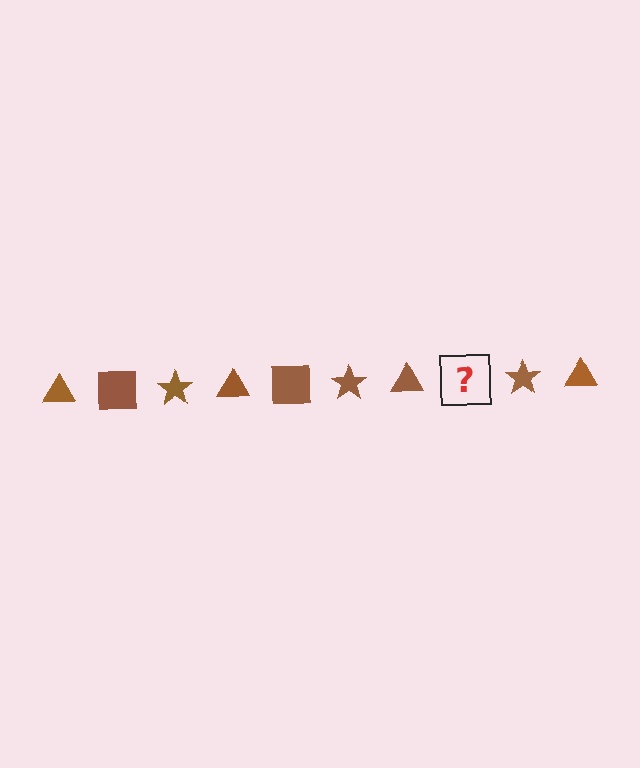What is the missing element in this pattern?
The missing element is a brown square.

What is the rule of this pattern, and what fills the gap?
The rule is that the pattern cycles through triangle, square, star shapes in brown. The gap should be filled with a brown square.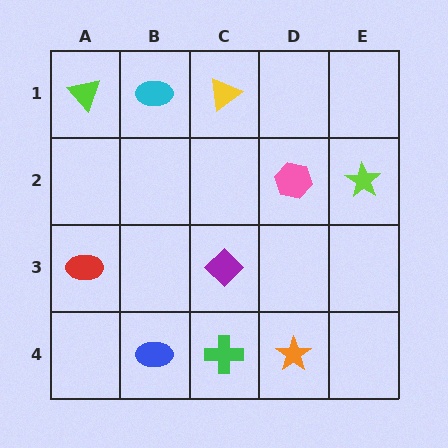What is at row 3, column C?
A purple diamond.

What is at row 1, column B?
A cyan ellipse.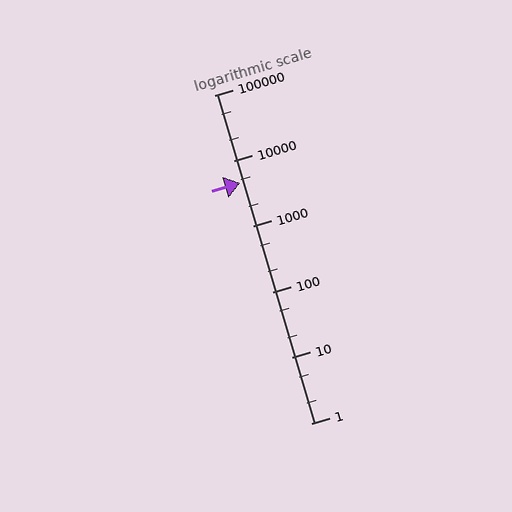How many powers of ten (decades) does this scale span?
The scale spans 5 decades, from 1 to 100000.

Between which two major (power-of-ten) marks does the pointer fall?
The pointer is between 1000 and 10000.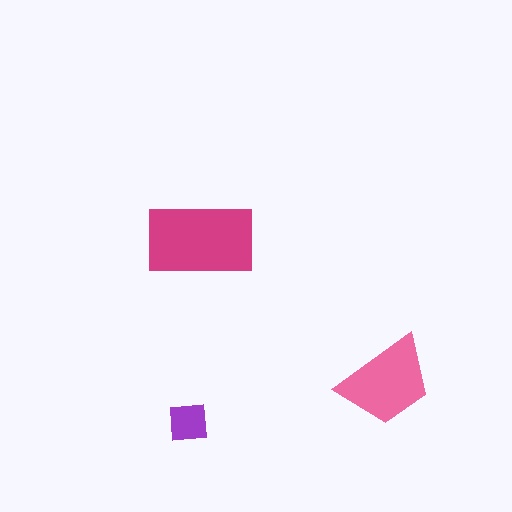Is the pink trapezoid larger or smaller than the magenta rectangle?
Smaller.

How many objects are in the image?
There are 3 objects in the image.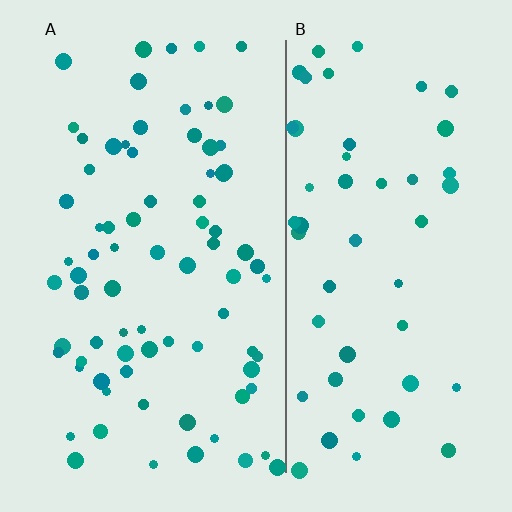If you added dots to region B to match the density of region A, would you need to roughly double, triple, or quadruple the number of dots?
Approximately double.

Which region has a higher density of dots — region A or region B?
A (the left).